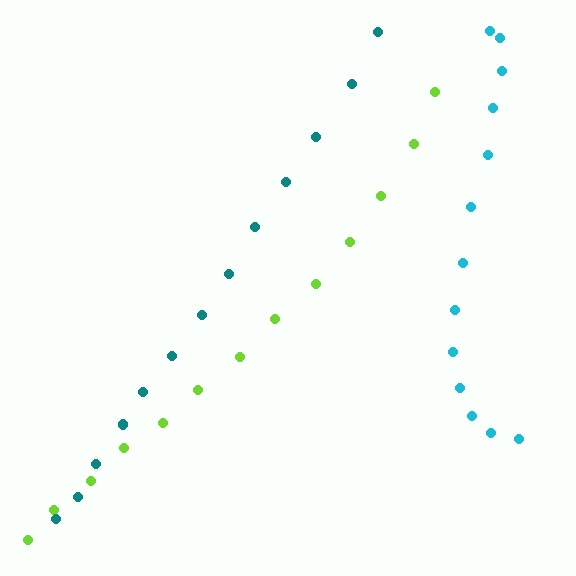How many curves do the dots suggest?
There are 3 distinct paths.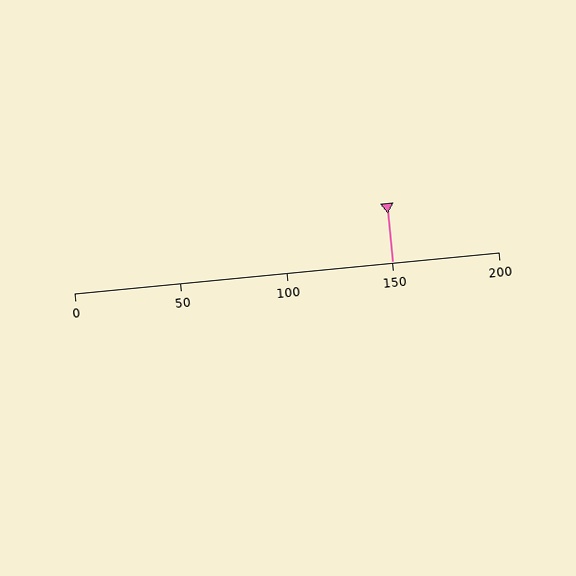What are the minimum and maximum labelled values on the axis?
The axis runs from 0 to 200.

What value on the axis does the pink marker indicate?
The marker indicates approximately 150.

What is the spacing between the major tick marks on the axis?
The major ticks are spaced 50 apart.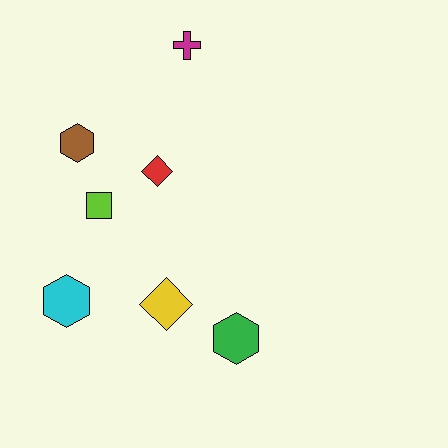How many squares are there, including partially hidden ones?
There is 1 square.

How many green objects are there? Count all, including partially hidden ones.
There is 1 green object.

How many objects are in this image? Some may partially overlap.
There are 7 objects.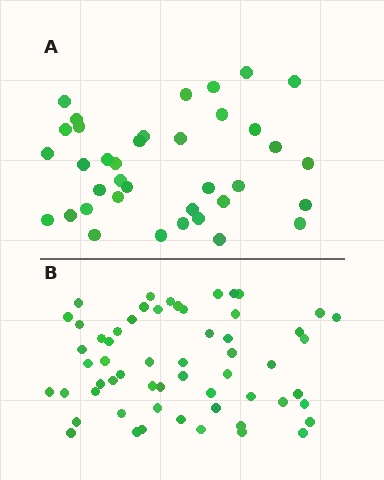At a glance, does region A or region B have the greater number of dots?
Region B (the bottom region) has more dots.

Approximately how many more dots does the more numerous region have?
Region B has approximately 20 more dots than region A.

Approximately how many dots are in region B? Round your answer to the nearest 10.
About 60 dots. (The exact count is 58, which rounds to 60.)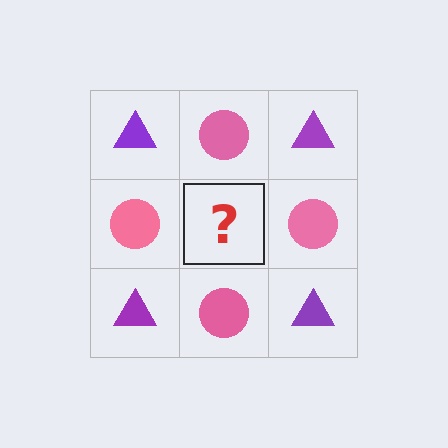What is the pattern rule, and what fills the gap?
The rule is that it alternates purple triangle and pink circle in a checkerboard pattern. The gap should be filled with a purple triangle.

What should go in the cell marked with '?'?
The missing cell should contain a purple triangle.